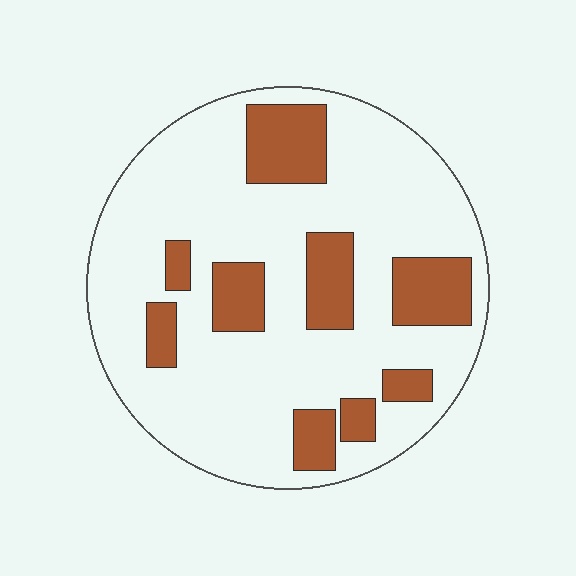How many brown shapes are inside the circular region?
9.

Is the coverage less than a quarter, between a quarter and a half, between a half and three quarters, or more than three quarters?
Less than a quarter.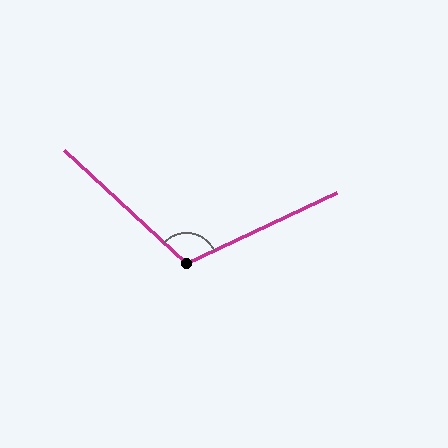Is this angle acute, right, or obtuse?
It is obtuse.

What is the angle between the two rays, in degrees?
Approximately 112 degrees.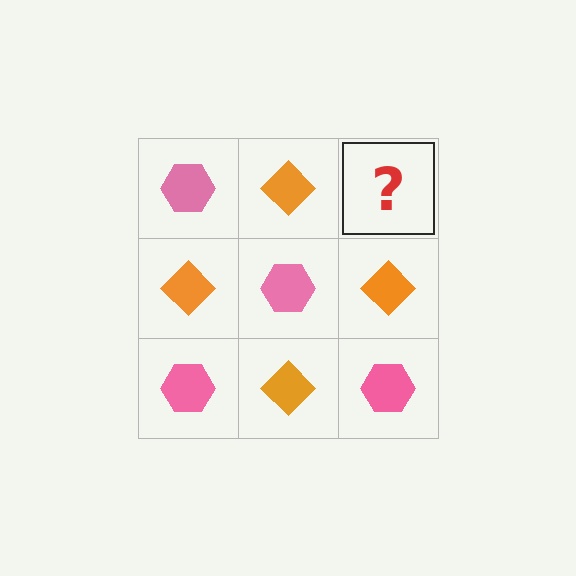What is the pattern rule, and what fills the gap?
The rule is that it alternates pink hexagon and orange diamond in a checkerboard pattern. The gap should be filled with a pink hexagon.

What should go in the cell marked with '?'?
The missing cell should contain a pink hexagon.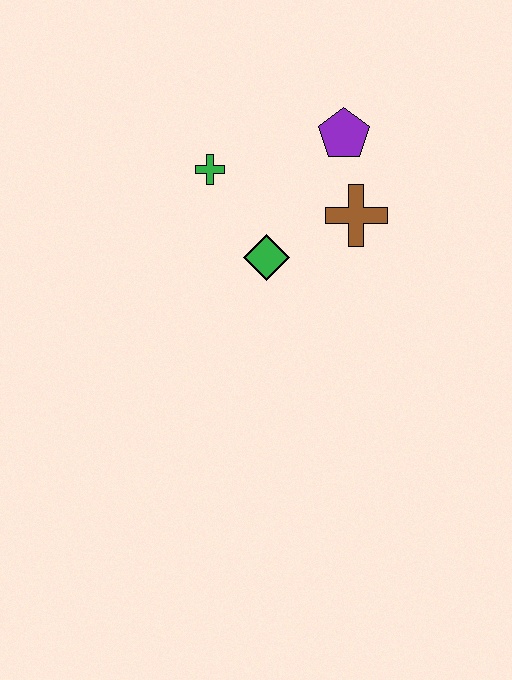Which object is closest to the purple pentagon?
The brown cross is closest to the purple pentagon.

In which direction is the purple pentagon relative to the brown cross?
The purple pentagon is above the brown cross.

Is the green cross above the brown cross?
Yes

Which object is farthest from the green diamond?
The purple pentagon is farthest from the green diamond.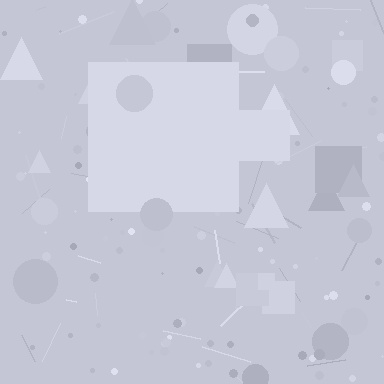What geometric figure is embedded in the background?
A square is embedded in the background.